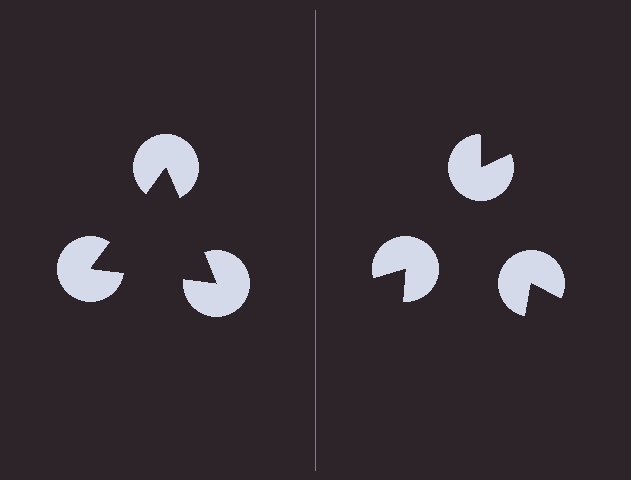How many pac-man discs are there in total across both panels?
6 — 3 on each side.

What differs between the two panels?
The pac-man discs are positioned identically on both sides; only the wedge orientations differ. On the left they align to a triangle; on the right they are misaligned.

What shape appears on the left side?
An illusory triangle.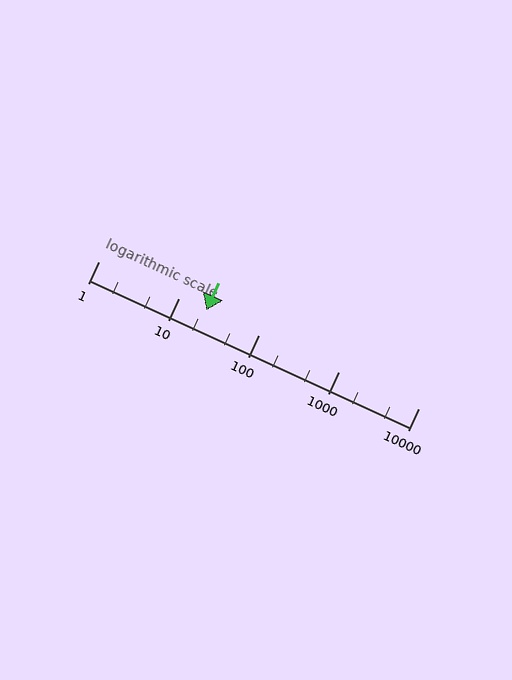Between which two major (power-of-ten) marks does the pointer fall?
The pointer is between 10 and 100.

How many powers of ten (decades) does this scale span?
The scale spans 4 decades, from 1 to 10000.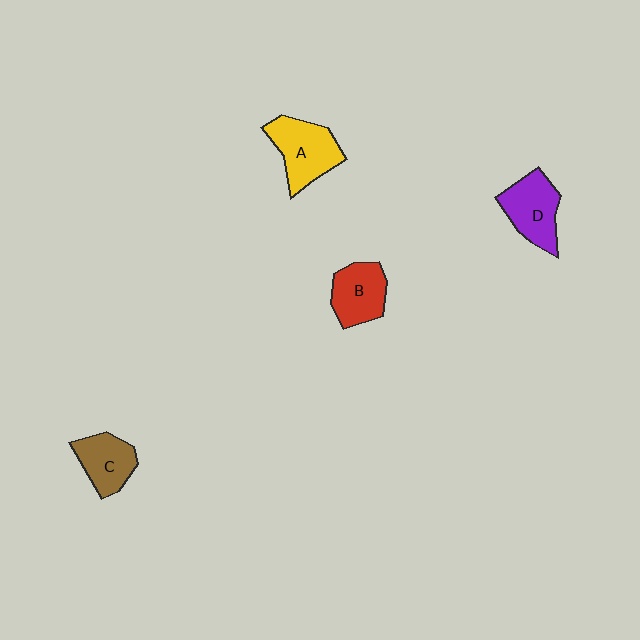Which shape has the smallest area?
Shape C (brown).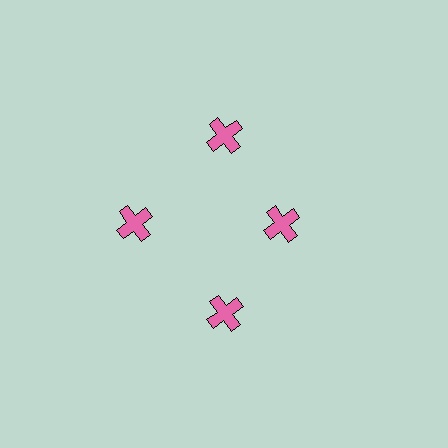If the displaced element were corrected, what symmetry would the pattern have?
It would have 4-fold rotational symmetry — the pattern would map onto itself every 90 degrees.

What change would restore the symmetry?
The symmetry would be restored by moving it outward, back onto the ring so that all 4 crosses sit at equal angles and equal distance from the center.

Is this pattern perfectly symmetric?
No. The 4 pink crosses are arranged in a ring, but one element near the 3 o'clock position is pulled inward toward the center, breaking the 4-fold rotational symmetry.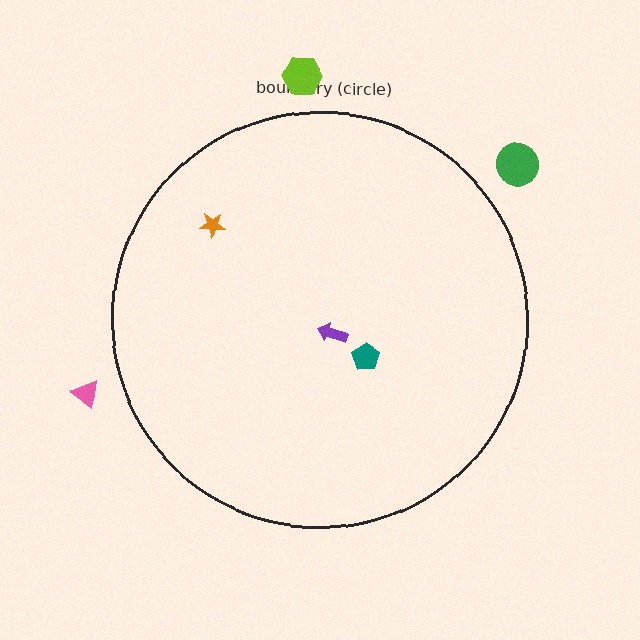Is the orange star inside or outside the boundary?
Inside.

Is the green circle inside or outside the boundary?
Outside.